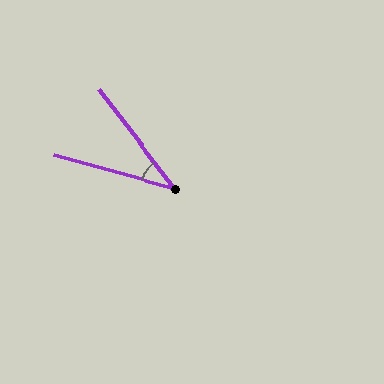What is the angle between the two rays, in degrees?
Approximately 37 degrees.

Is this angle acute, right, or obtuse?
It is acute.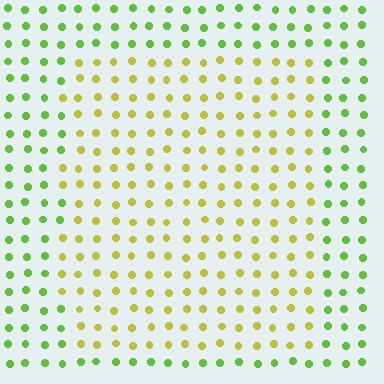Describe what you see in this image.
The image is filled with small lime elements in a uniform arrangement. A rectangle-shaped region is visible where the elements are tinted to a slightly different hue, forming a subtle color boundary.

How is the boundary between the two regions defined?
The boundary is defined purely by a slight shift in hue (about 43 degrees). Spacing, size, and orientation are identical on both sides.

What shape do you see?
I see a rectangle.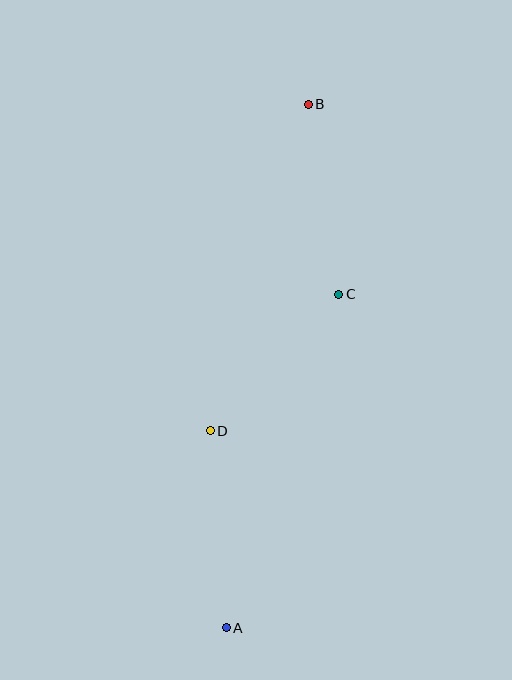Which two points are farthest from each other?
Points A and B are farthest from each other.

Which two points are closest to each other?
Points C and D are closest to each other.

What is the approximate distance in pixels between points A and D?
The distance between A and D is approximately 198 pixels.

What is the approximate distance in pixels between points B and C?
The distance between B and C is approximately 193 pixels.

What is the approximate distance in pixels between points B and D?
The distance between B and D is approximately 341 pixels.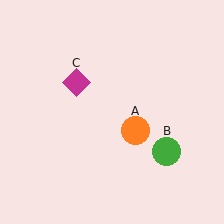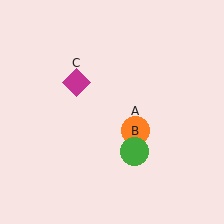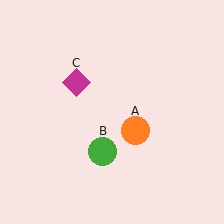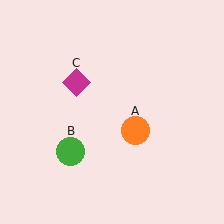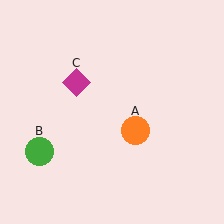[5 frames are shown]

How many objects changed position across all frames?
1 object changed position: green circle (object B).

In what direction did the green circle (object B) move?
The green circle (object B) moved left.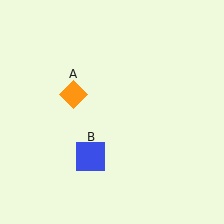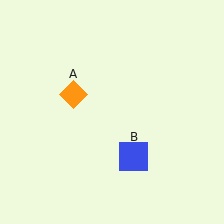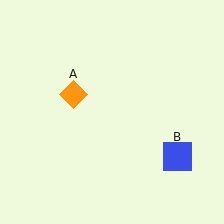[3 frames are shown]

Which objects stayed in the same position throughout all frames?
Orange diamond (object A) remained stationary.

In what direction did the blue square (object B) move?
The blue square (object B) moved right.